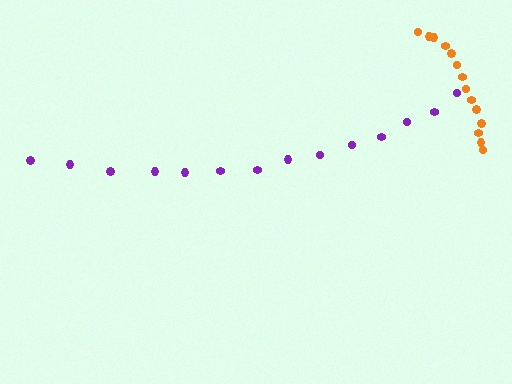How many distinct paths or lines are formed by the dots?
There are 2 distinct paths.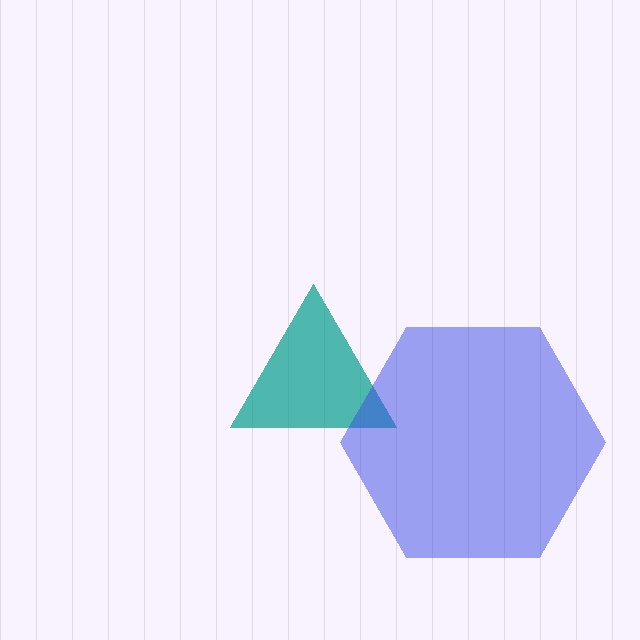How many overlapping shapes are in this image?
There are 2 overlapping shapes in the image.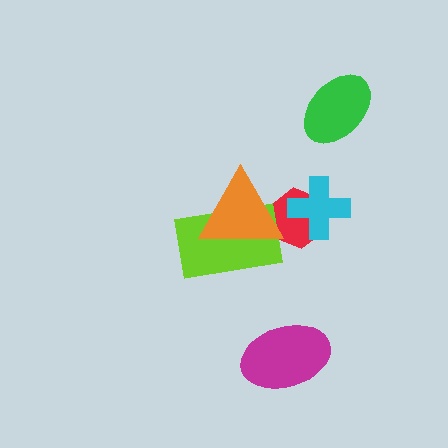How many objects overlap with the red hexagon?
2 objects overlap with the red hexagon.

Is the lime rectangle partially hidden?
Yes, it is partially covered by another shape.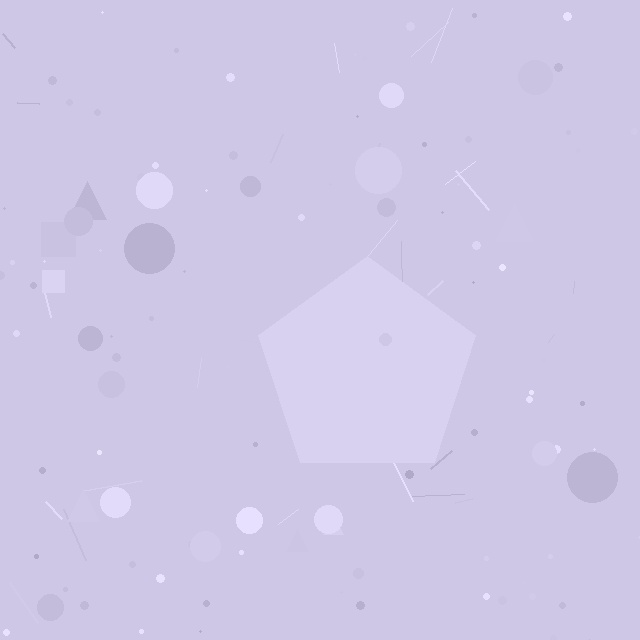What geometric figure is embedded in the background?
A pentagon is embedded in the background.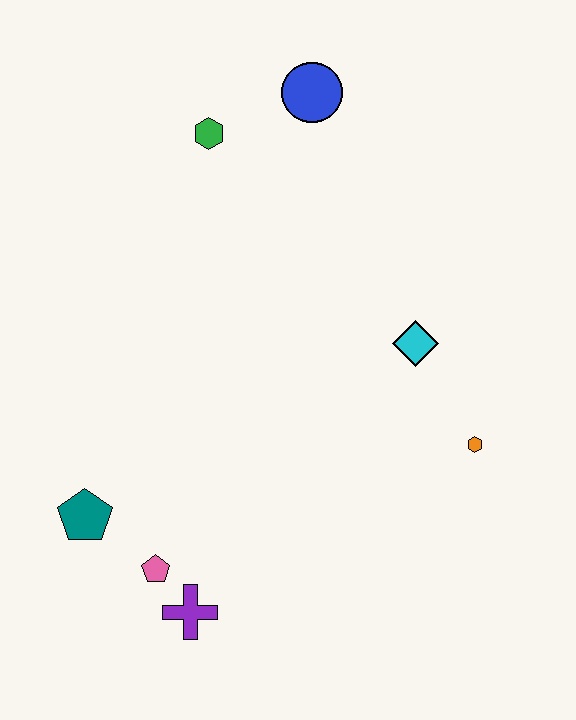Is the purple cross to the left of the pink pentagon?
No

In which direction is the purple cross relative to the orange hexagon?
The purple cross is to the left of the orange hexagon.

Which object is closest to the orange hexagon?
The cyan diamond is closest to the orange hexagon.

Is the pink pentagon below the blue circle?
Yes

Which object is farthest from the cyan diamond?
The teal pentagon is farthest from the cyan diamond.